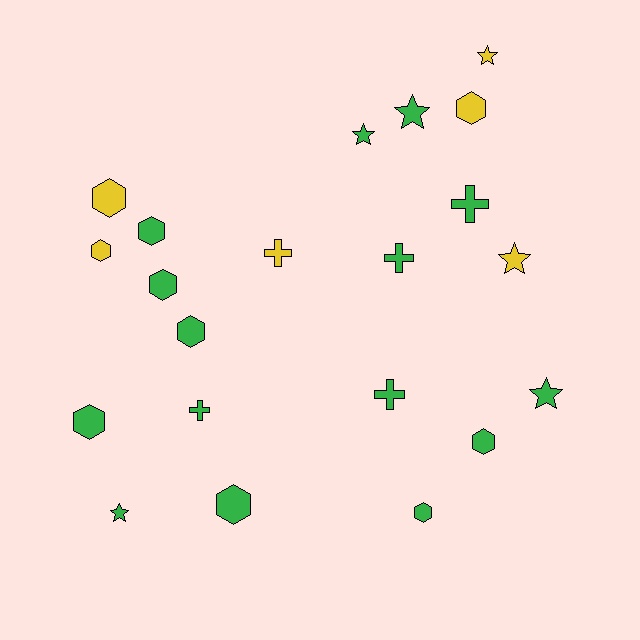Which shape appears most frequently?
Hexagon, with 10 objects.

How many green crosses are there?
There are 4 green crosses.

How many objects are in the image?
There are 21 objects.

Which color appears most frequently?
Green, with 15 objects.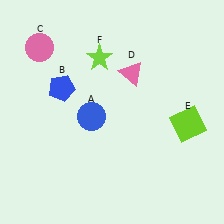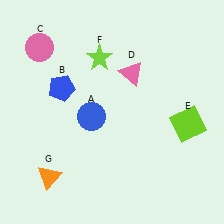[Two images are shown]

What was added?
An orange triangle (G) was added in Image 2.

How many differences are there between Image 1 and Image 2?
There is 1 difference between the two images.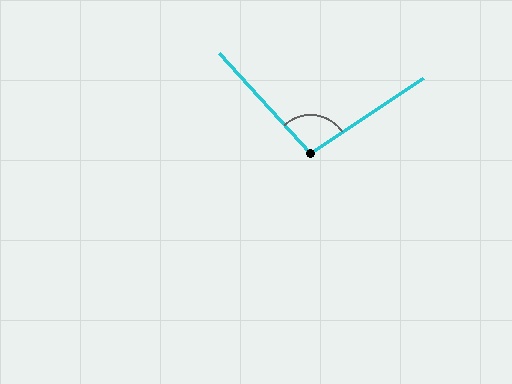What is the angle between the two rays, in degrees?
Approximately 98 degrees.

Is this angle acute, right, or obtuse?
It is obtuse.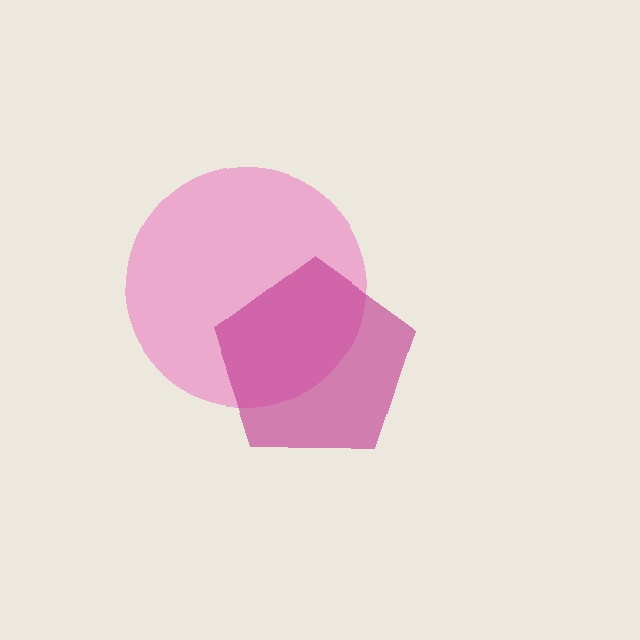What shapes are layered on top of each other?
The layered shapes are: a pink circle, a magenta pentagon.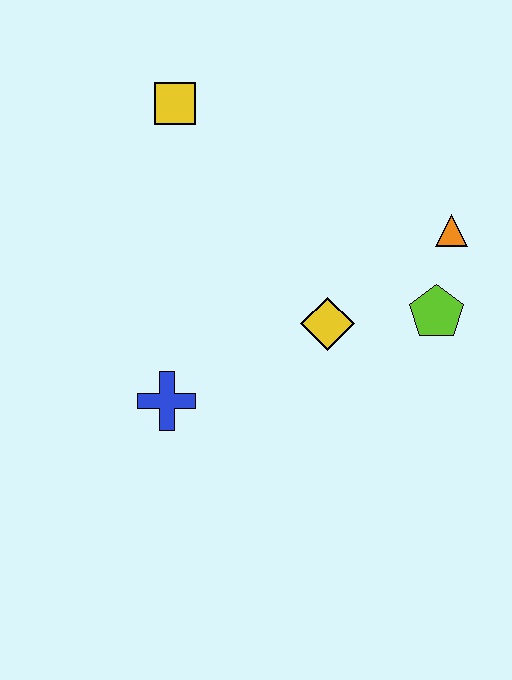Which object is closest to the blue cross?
The yellow diamond is closest to the blue cross.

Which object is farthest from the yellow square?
The lime pentagon is farthest from the yellow square.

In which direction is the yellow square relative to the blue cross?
The yellow square is above the blue cross.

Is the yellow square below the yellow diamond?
No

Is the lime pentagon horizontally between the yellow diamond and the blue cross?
No